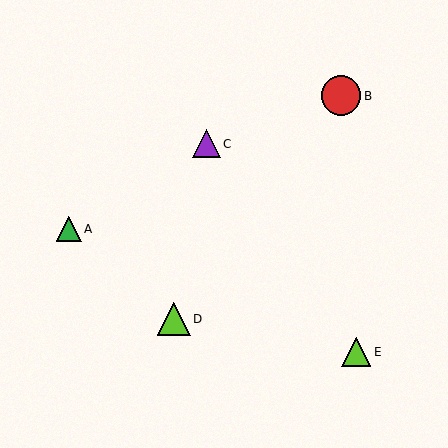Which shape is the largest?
The red circle (labeled B) is the largest.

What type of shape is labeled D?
Shape D is a lime triangle.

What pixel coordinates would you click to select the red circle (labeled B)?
Click at (341, 96) to select the red circle B.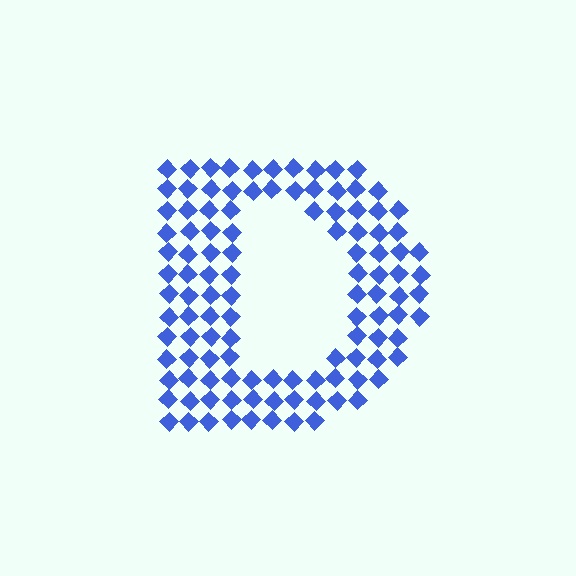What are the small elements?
The small elements are diamonds.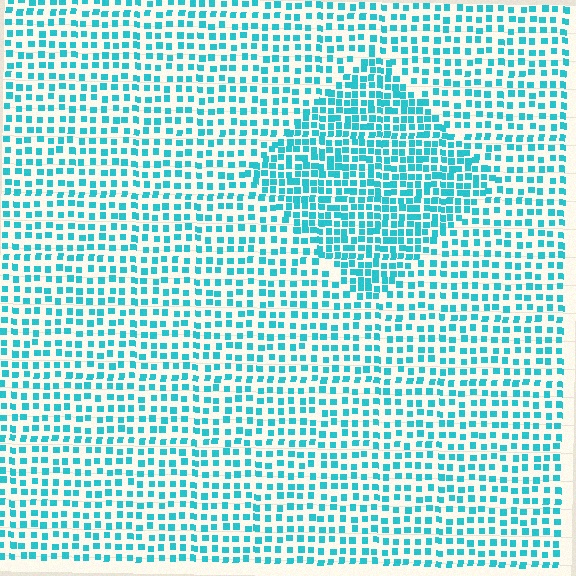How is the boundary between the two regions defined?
The boundary is defined by a change in element density (approximately 1.7x ratio). All elements are the same color, size, and shape.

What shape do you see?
I see a diamond.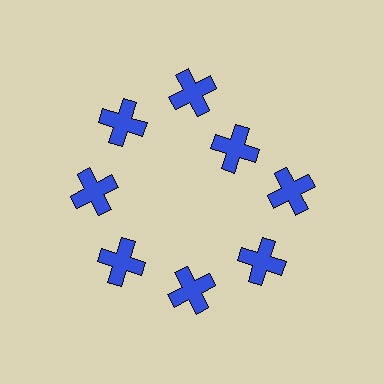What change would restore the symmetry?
The symmetry would be restored by moving it outward, back onto the ring so that all 8 crosses sit at equal angles and equal distance from the center.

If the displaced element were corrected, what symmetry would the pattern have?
It would have 8-fold rotational symmetry — the pattern would map onto itself every 45 degrees.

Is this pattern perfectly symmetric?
No. The 8 blue crosses are arranged in a ring, but one element near the 2 o'clock position is pulled inward toward the center, breaking the 8-fold rotational symmetry.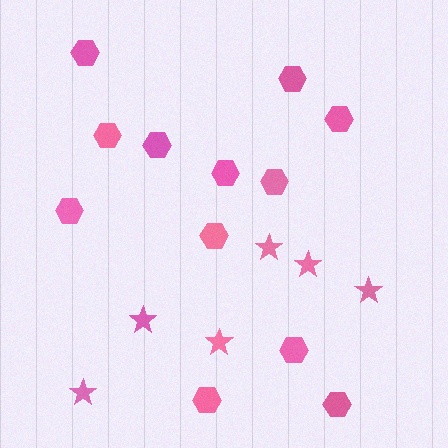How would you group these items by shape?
There are 2 groups: one group of stars (6) and one group of hexagons (12).